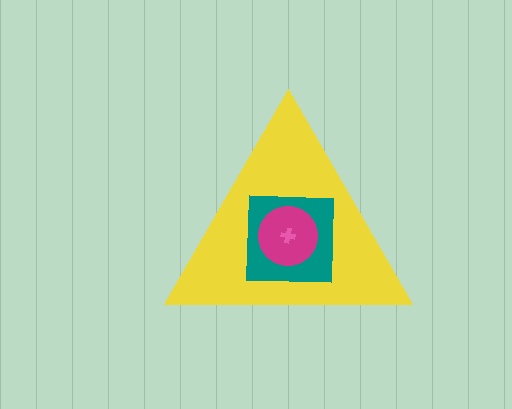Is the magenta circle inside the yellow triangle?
Yes.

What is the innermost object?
The pink cross.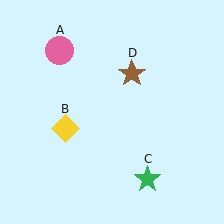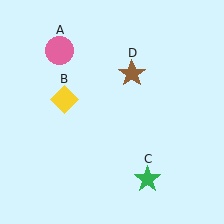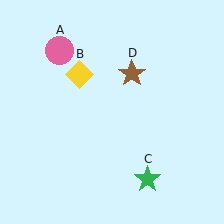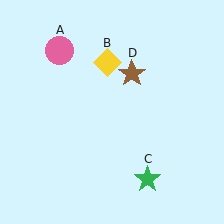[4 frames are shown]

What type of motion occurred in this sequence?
The yellow diamond (object B) rotated clockwise around the center of the scene.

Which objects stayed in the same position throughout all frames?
Pink circle (object A) and green star (object C) and brown star (object D) remained stationary.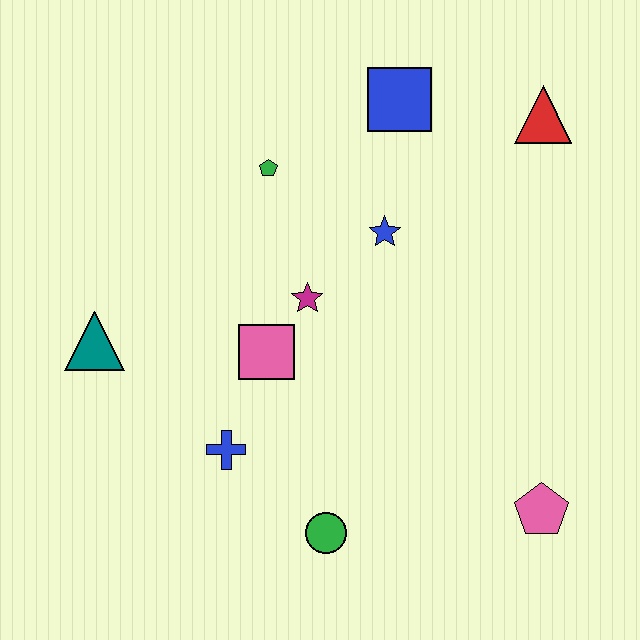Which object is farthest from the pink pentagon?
The teal triangle is farthest from the pink pentagon.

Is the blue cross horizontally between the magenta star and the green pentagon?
No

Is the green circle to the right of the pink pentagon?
No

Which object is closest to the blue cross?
The pink square is closest to the blue cross.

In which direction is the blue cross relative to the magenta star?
The blue cross is below the magenta star.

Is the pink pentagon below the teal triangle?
Yes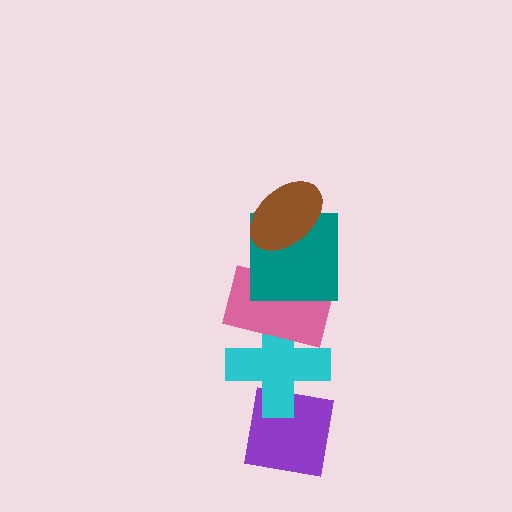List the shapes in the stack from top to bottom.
From top to bottom: the brown ellipse, the teal square, the pink rectangle, the cyan cross, the purple square.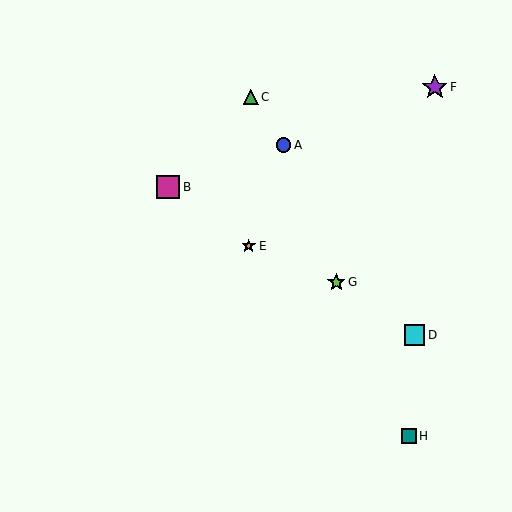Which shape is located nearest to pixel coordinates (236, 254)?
The orange star (labeled E) at (249, 246) is nearest to that location.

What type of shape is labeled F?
Shape F is a purple star.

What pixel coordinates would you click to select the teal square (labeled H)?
Click at (409, 436) to select the teal square H.